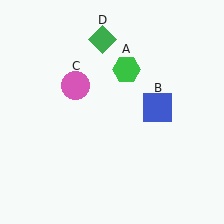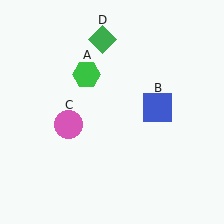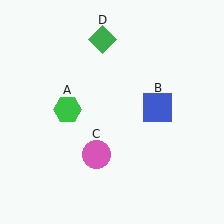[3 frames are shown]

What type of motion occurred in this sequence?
The green hexagon (object A), pink circle (object C) rotated counterclockwise around the center of the scene.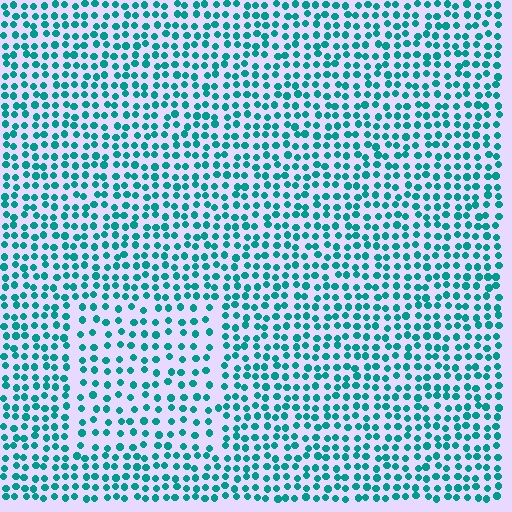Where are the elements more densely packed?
The elements are more densely packed outside the rectangle boundary.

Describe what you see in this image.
The image contains small teal elements arranged at two different densities. A rectangle-shaped region is visible where the elements are less densely packed than the surrounding area.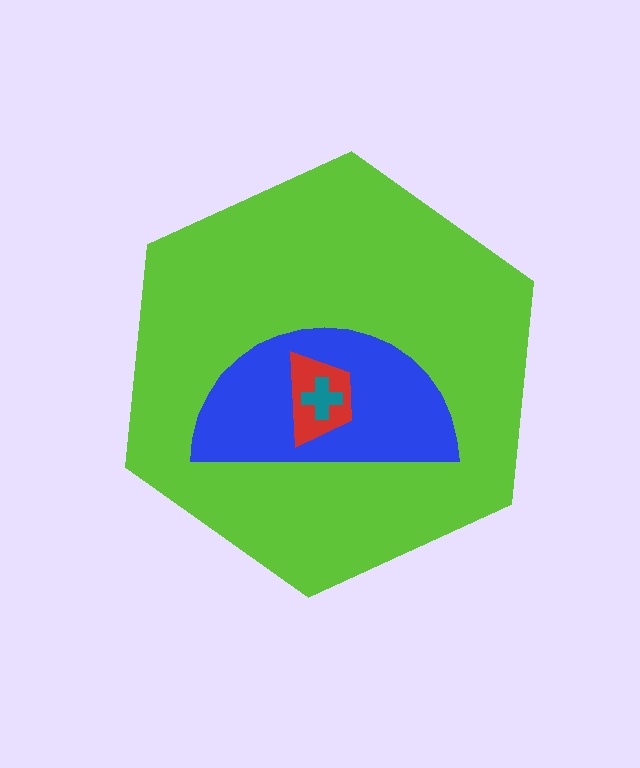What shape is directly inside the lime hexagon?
The blue semicircle.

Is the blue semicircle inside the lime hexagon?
Yes.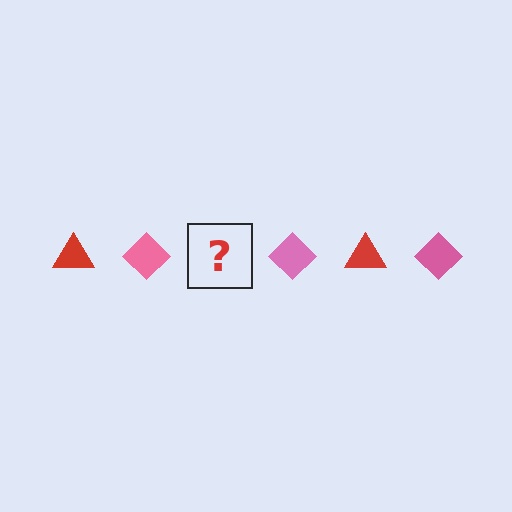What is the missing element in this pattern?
The missing element is a red triangle.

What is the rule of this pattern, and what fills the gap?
The rule is that the pattern alternates between red triangle and pink diamond. The gap should be filled with a red triangle.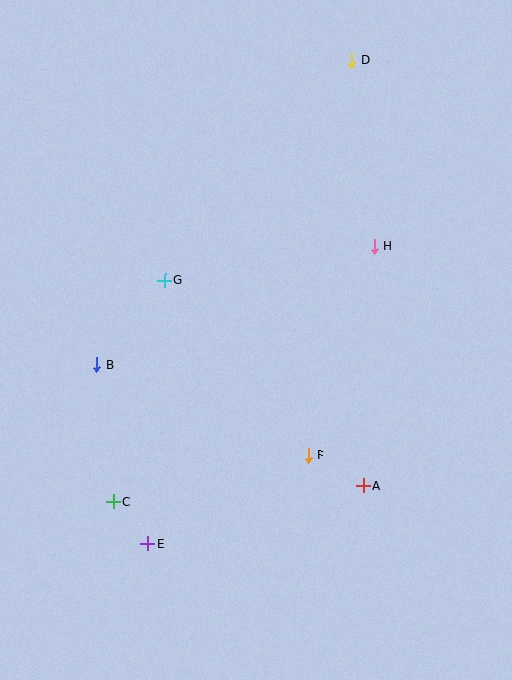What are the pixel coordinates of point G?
Point G is at (165, 280).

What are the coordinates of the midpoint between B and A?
The midpoint between B and A is at (230, 425).